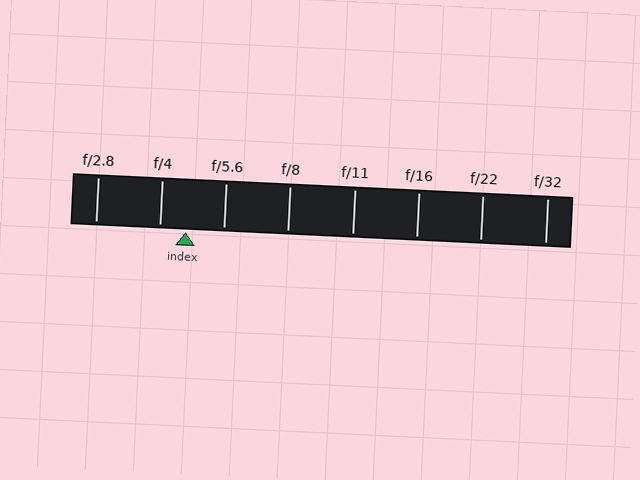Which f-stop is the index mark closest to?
The index mark is closest to f/4.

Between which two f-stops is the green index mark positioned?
The index mark is between f/4 and f/5.6.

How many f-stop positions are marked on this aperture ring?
There are 8 f-stop positions marked.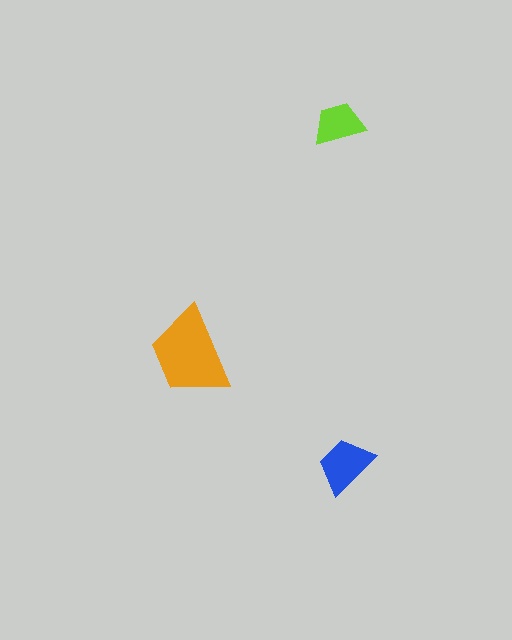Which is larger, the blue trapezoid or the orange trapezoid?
The orange one.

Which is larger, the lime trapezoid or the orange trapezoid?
The orange one.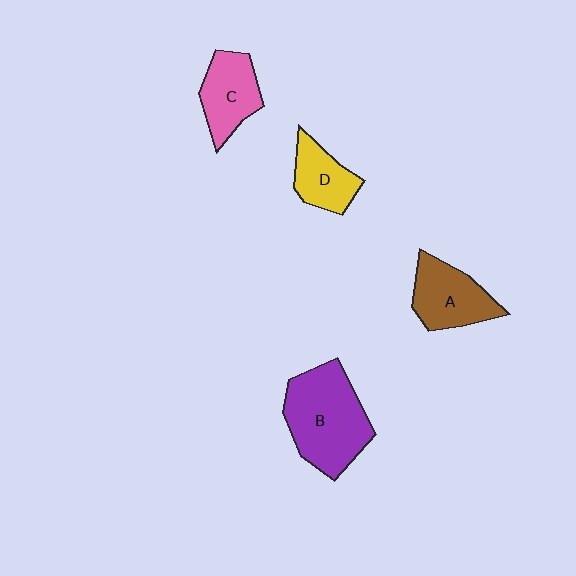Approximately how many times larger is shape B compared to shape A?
Approximately 1.6 times.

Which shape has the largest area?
Shape B (purple).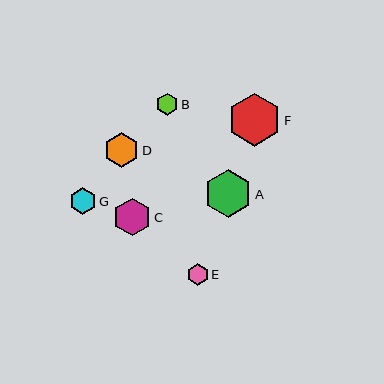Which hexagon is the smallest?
Hexagon E is the smallest with a size of approximately 22 pixels.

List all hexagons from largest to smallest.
From largest to smallest: F, A, C, D, G, B, E.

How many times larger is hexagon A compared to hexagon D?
Hexagon A is approximately 1.4 times the size of hexagon D.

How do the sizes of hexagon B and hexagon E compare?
Hexagon B and hexagon E are approximately the same size.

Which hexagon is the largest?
Hexagon F is the largest with a size of approximately 53 pixels.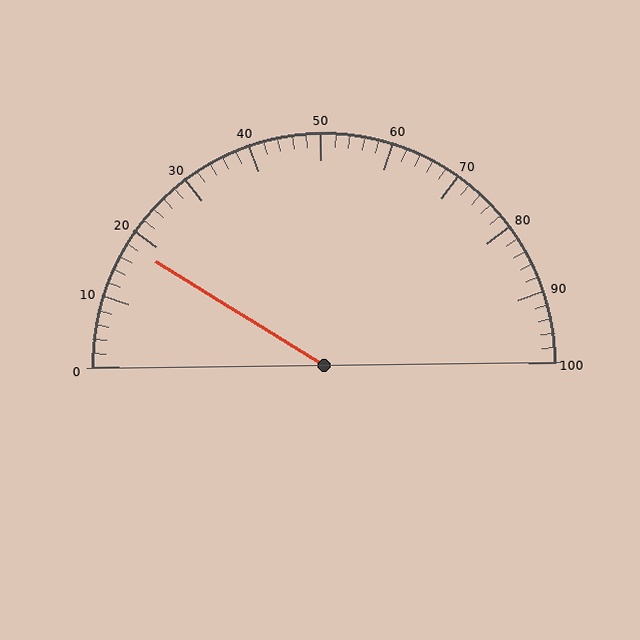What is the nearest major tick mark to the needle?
The nearest major tick mark is 20.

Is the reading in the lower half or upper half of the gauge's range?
The reading is in the lower half of the range (0 to 100).